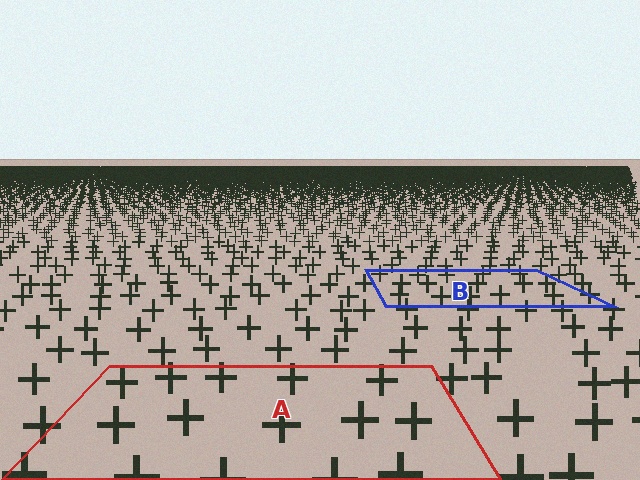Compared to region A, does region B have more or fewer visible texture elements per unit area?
Region B has more texture elements per unit area — they are packed more densely because it is farther away.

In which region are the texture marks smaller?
The texture marks are smaller in region B, because it is farther away.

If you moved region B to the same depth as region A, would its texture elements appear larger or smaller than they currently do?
They would appear larger. At a closer depth, the same texture elements are projected at a bigger on-screen size.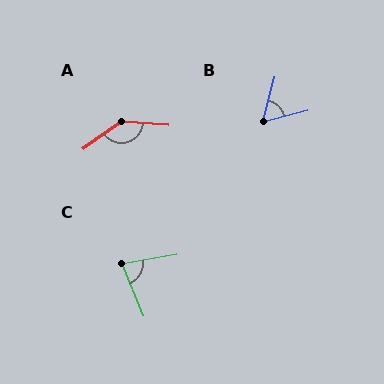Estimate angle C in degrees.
Approximately 78 degrees.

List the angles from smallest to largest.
B (61°), C (78°), A (141°).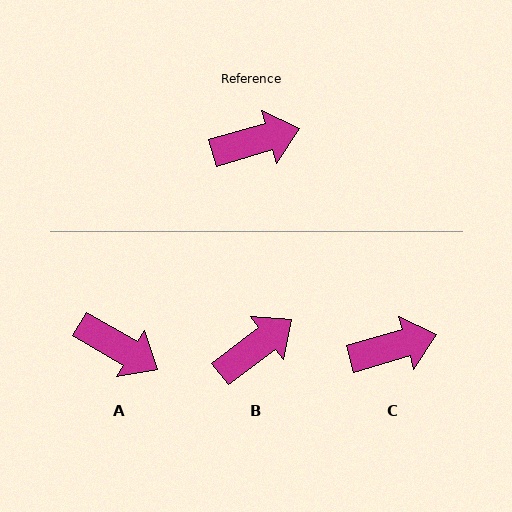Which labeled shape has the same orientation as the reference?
C.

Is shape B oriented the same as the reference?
No, it is off by about 21 degrees.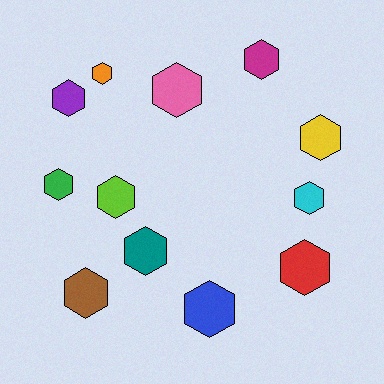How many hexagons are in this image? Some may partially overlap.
There are 12 hexagons.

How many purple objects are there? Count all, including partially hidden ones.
There is 1 purple object.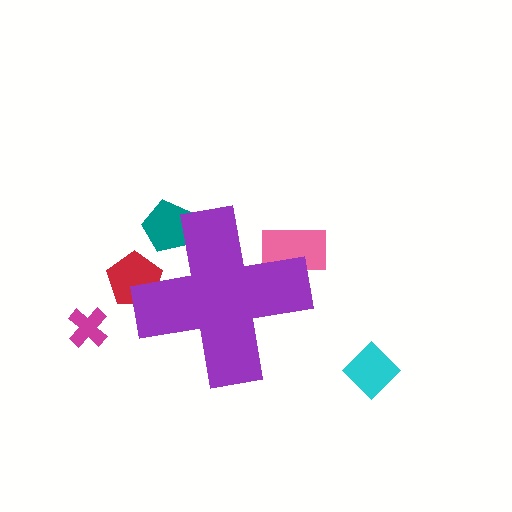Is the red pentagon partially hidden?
Yes, the red pentagon is partially hidden behind the purple cross.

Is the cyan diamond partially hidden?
No, the cyan diamond is fully visible.